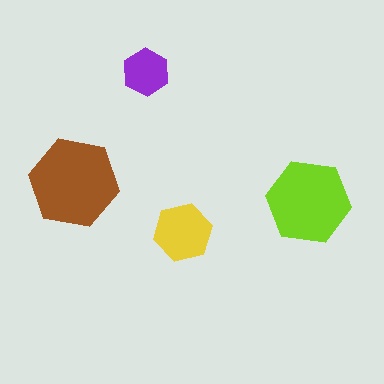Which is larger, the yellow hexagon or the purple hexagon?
The yellow one.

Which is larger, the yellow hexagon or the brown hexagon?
The brown one.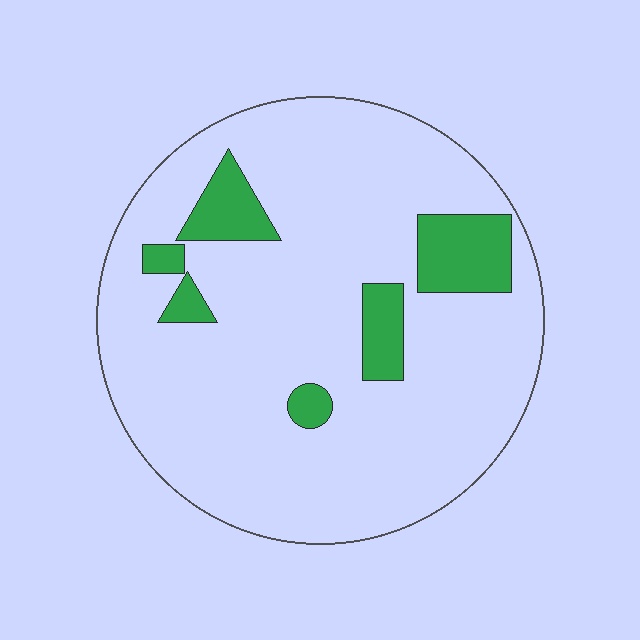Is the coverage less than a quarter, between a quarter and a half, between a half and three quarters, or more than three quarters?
Less than a quarter.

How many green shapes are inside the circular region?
6.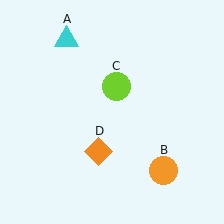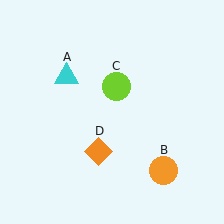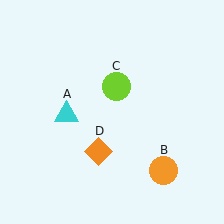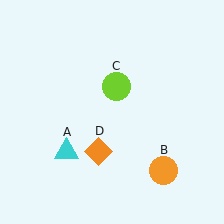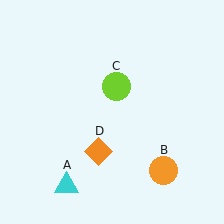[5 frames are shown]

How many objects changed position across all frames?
1 object changed position: cyan triangle (object A).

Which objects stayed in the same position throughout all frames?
Orange circle (object B) and lime circle (object C) and orange diamond (object D) remained stationary.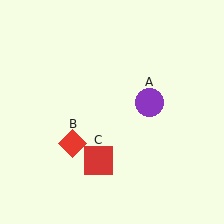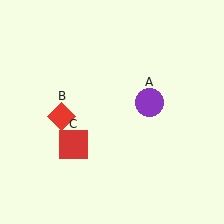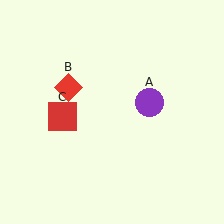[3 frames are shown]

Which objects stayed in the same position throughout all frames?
Purple circle (object A) remained stationary.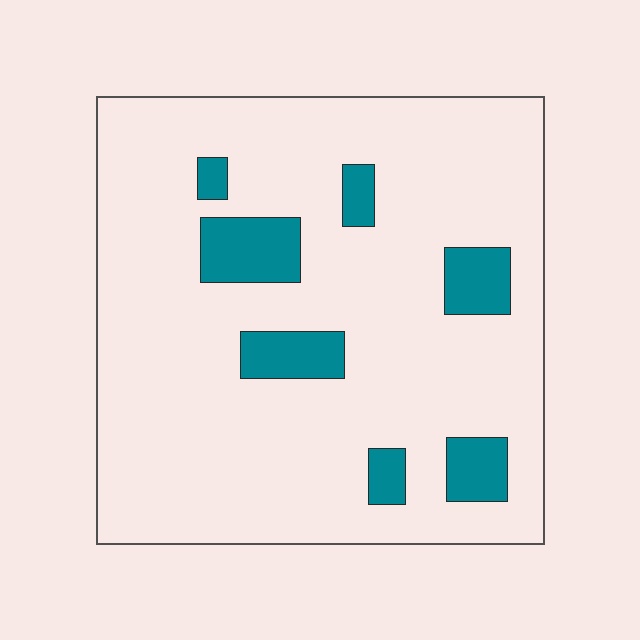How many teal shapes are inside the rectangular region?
7.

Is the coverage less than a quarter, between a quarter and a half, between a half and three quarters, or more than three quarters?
Less than a quarter.